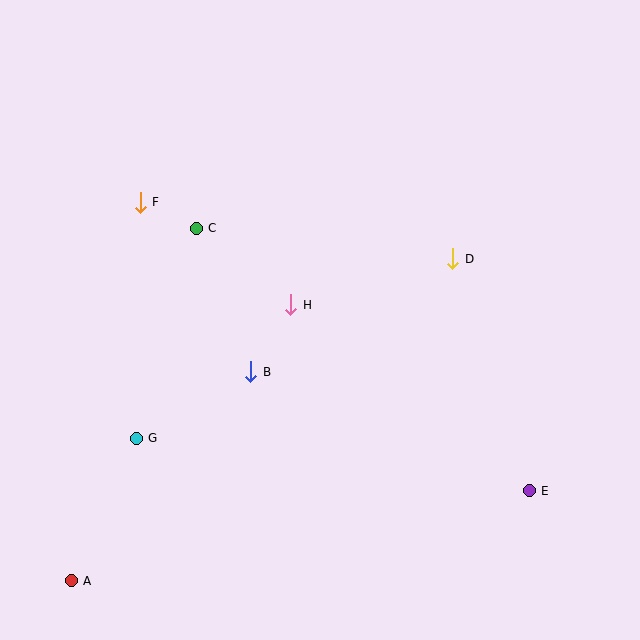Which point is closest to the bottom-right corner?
Point E is closest to the bottom-right corner.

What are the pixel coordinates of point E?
Point E is at (529, 491).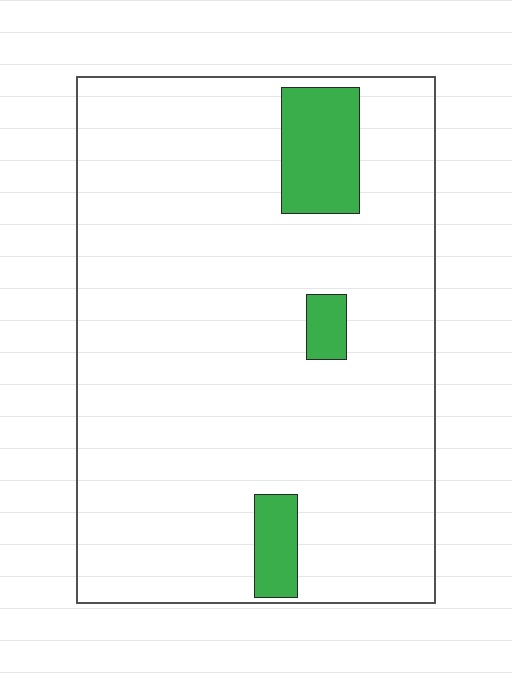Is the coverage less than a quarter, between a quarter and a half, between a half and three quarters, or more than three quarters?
Less than a quarter.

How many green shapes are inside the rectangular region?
3.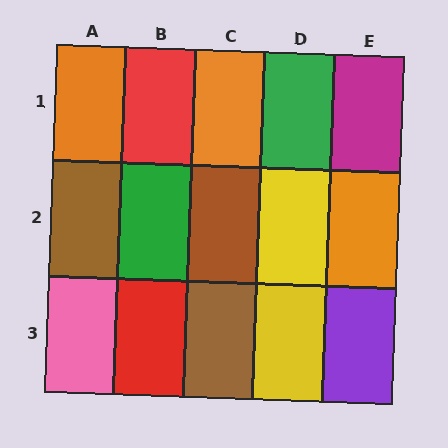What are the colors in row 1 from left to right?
Orange, red, orange, green, magenta.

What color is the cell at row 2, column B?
Green.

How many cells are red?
2 cells are red.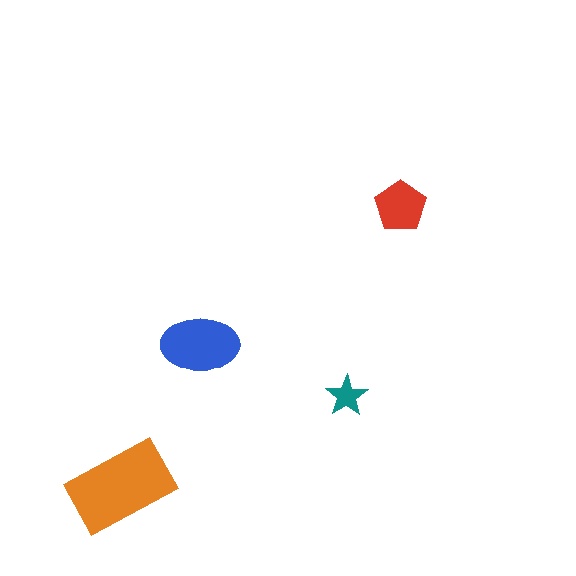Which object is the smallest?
The teal star.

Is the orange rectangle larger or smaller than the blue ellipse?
Larger.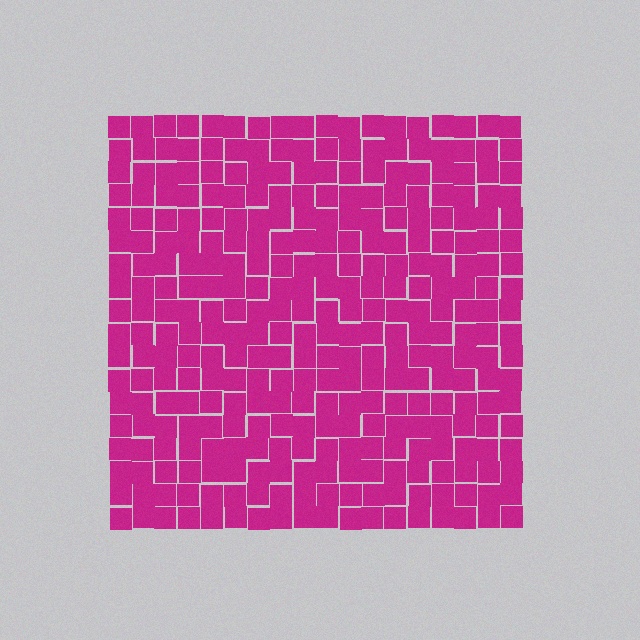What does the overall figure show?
The overall figure shows a square.